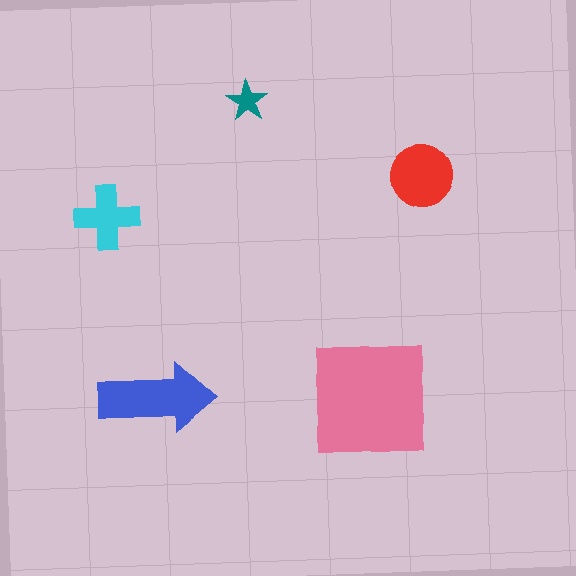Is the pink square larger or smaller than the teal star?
Larger.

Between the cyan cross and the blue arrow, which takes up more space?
The blue arrow.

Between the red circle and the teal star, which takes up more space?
The red circle.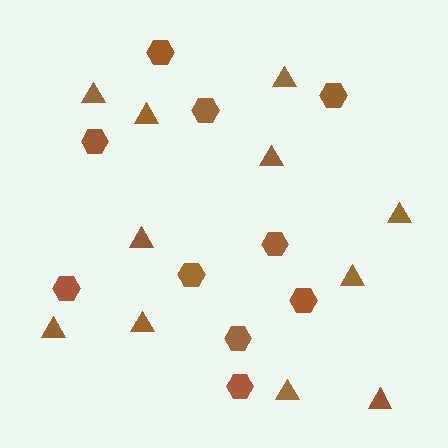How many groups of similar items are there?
There are 2 groups: one group of triangles (11) and one group of hexagons (10).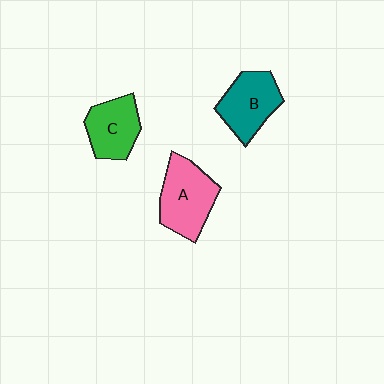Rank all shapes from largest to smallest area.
From largest to smallest: A (pink), B (teal), C (green).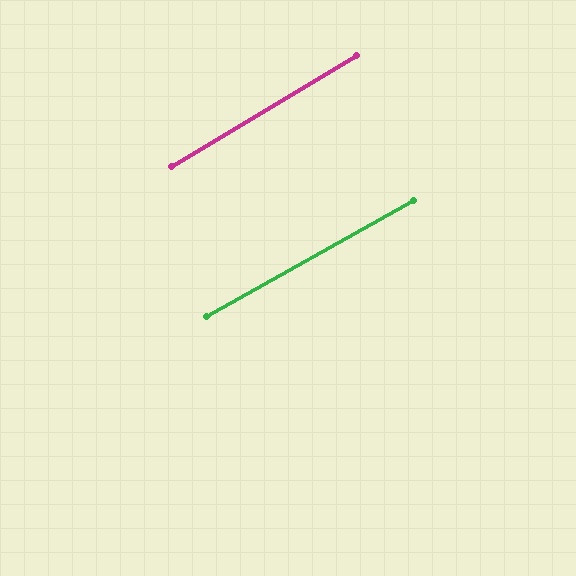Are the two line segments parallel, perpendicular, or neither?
Parallel — their directions differ by only 1.6°.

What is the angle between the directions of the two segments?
Approximately 2 degrees.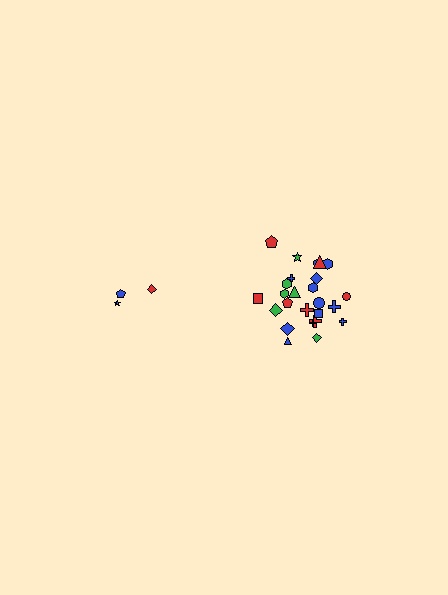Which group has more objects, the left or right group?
The right group.